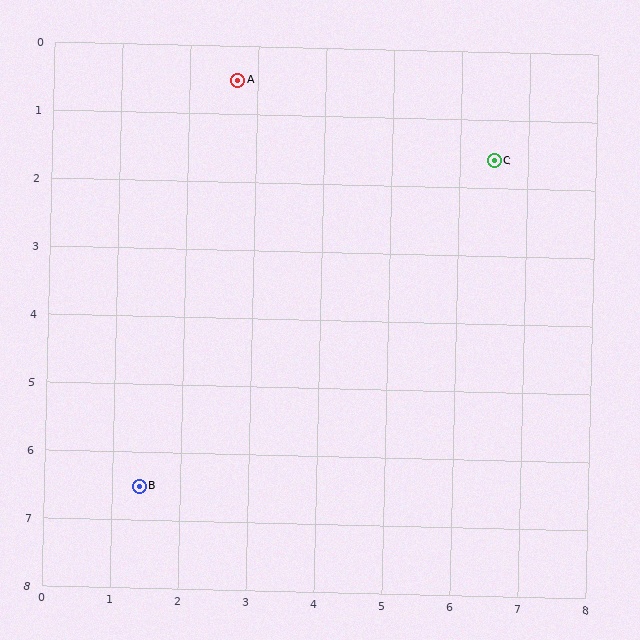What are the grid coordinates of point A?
Point A is at approximately (2.7, 0.5).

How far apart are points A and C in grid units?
Points A and C are about 4.0 grid units apart.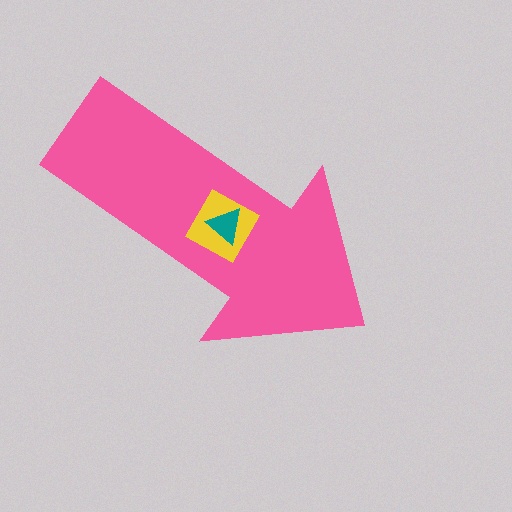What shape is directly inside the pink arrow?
The yellow diamond.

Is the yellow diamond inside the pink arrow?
Yes.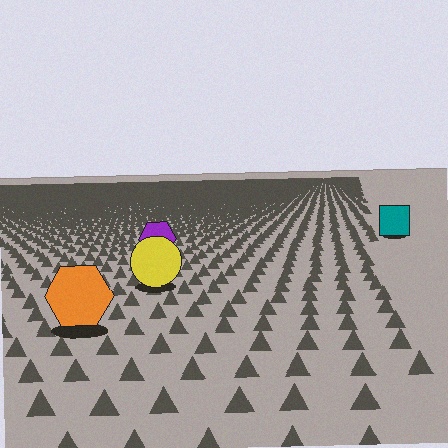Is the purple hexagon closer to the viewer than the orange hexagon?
No. The orange hexagon is closer — you can tell from the texture gradient: the ground texture is coarser near it.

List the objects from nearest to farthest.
From nearest to farthest: the orange hexagon, the yellow circle, the purple hexagon, the teal square.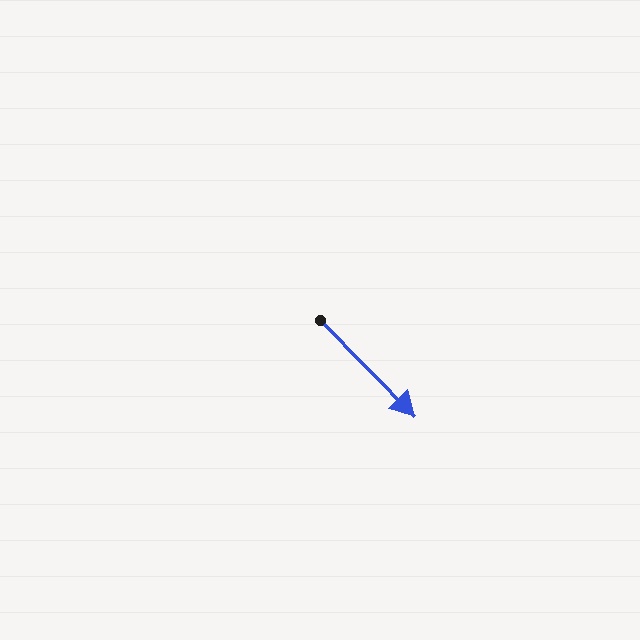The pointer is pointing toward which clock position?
Roughly 5 o'clock.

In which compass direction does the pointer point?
Southeast.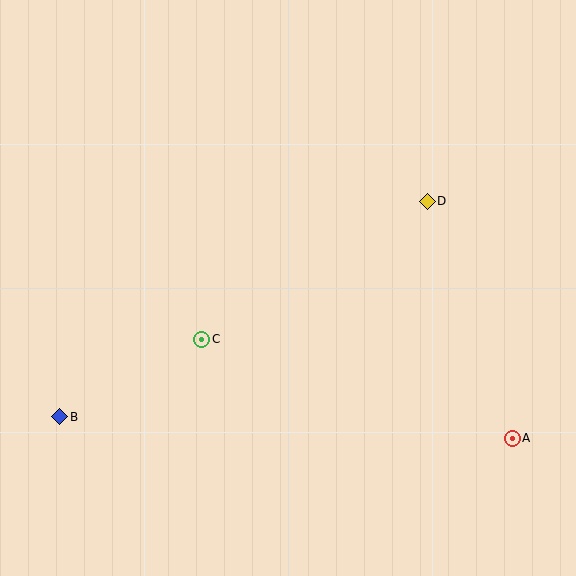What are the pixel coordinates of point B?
Point B is at (59, 417).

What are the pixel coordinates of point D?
Point D is at (427, 201).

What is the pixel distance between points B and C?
The distance between B and C is 162 pixels.